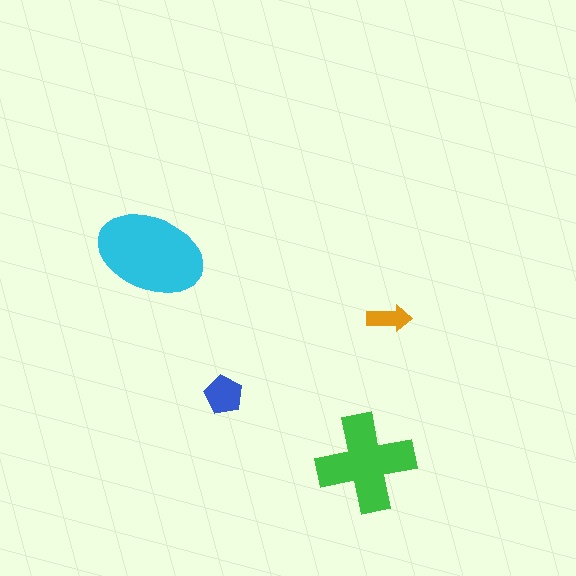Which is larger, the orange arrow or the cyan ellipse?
The cyan ellipse.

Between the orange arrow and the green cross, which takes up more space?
The green cross.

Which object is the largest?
The cyan ellipse.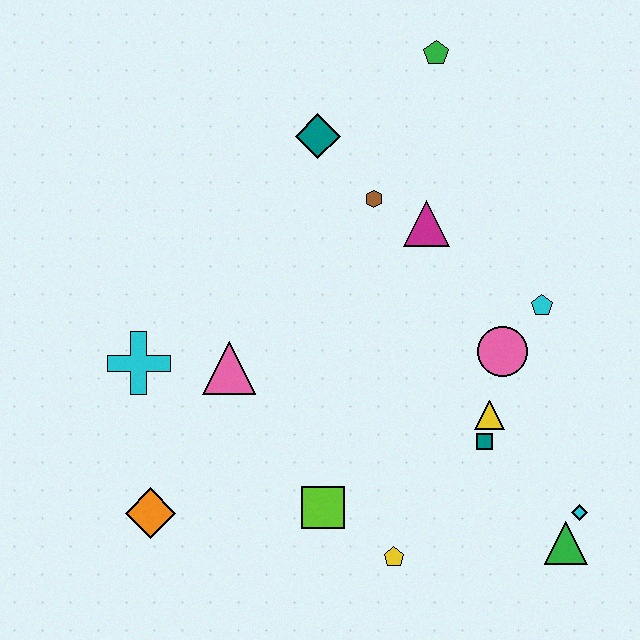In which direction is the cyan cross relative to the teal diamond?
The cyan cross is below the teal diamond.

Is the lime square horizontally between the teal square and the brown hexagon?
No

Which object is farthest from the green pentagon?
The orange diamond is farthest from the green pentagon.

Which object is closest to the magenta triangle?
The brown hexagon is closest to the magenta triangle.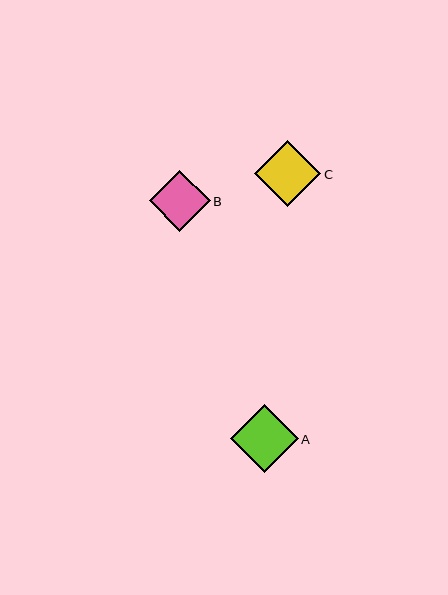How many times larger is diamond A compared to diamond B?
Diamond A is approximately 1.1 times the size of diamond B.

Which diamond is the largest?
Diamond A is the largest with a size of approximately 68 pixels.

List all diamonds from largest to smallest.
From largest to smallest: A, C, B.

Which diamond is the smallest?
Diamond B is the smallest with a size of approximately 61 pixels.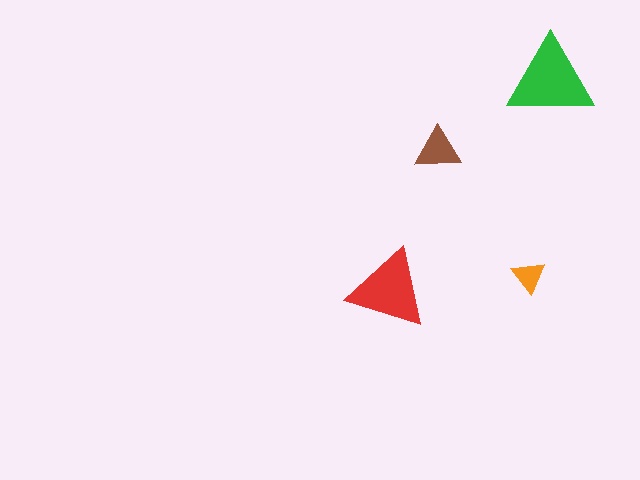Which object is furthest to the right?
The green triangle is rightmost.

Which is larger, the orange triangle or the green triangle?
The green one.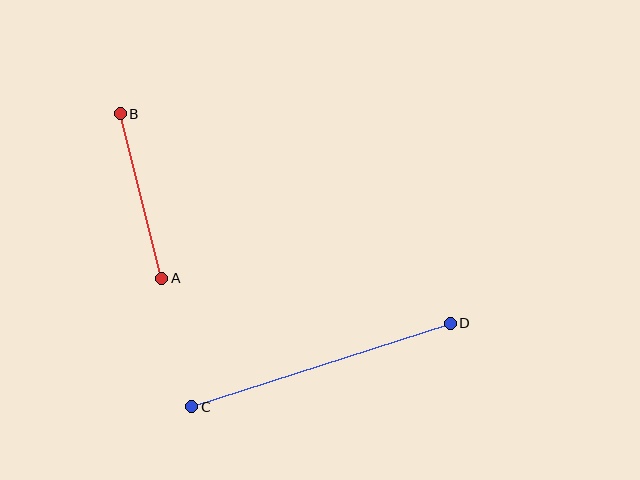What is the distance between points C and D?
The distance is approximately 272 pixels.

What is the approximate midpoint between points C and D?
The midpoint is at approximately (321, 365) pixels.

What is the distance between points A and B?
The distance is approximately 170 pixels.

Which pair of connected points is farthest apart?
Points C and D are farthest apart.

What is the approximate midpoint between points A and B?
The midpoint is at approximately (141, 196) pixels.